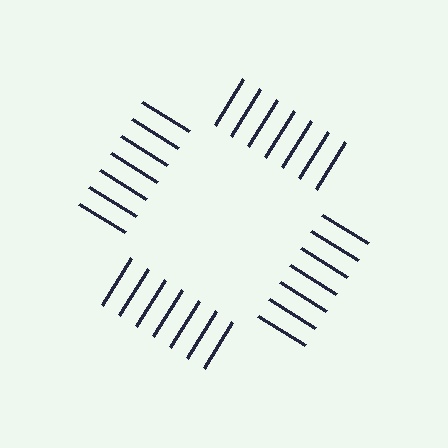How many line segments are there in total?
28 — 7 along each of the 4 edges.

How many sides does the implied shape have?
4 sides — the line-ends trace a square.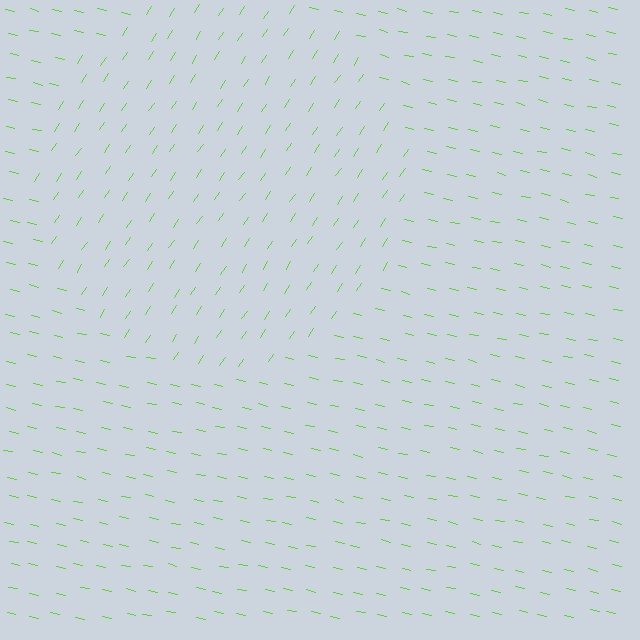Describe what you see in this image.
The image is filled with small lime line segments. A circle region in the image has lines oriented differently from the surrounding lines, creating a visible texture boundary.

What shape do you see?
I see a circle.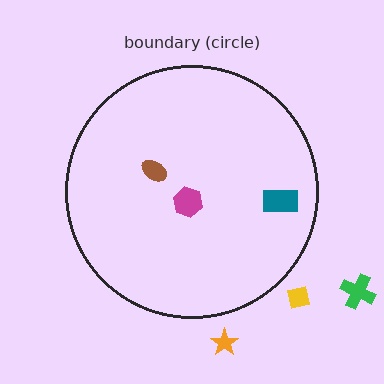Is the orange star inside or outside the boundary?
Outside.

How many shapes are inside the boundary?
3 inside, 3 outside.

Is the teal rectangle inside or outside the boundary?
Inside.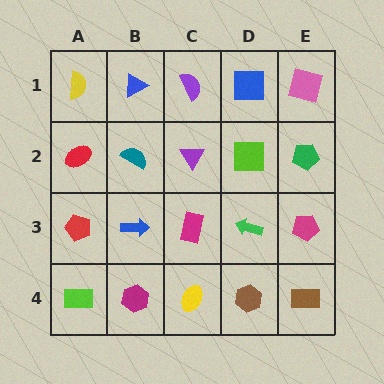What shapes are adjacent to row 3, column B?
A teal semicircle (row 2, column B), a magenta hexagon (row 4, column B), a red pentagon (row 3, column A), a magenta rectangle (row 3, column C).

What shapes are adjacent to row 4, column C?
A magenta rectangle (row 3, column C), a magenta hexagon (row 4, column B), a brown hexagon (row 4, column D).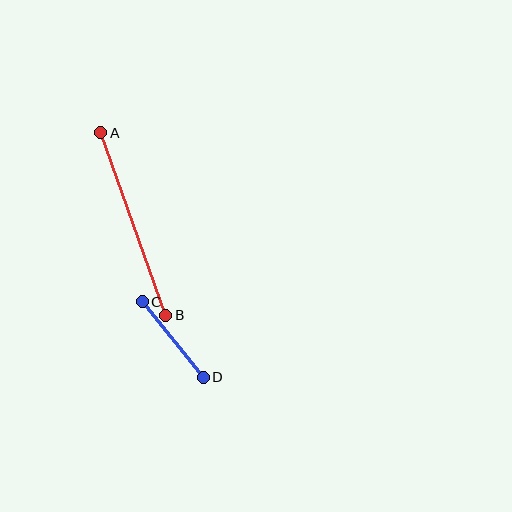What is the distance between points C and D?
The distance is approximately 97 pixels.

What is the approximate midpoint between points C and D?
The midpoint is at approximately (173, 340) pixels.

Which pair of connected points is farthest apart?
Points A and B are farthest apart.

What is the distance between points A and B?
The distance is approximately 194 pixels.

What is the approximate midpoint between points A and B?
The midpoint is at approximately (133, 224) pixels.